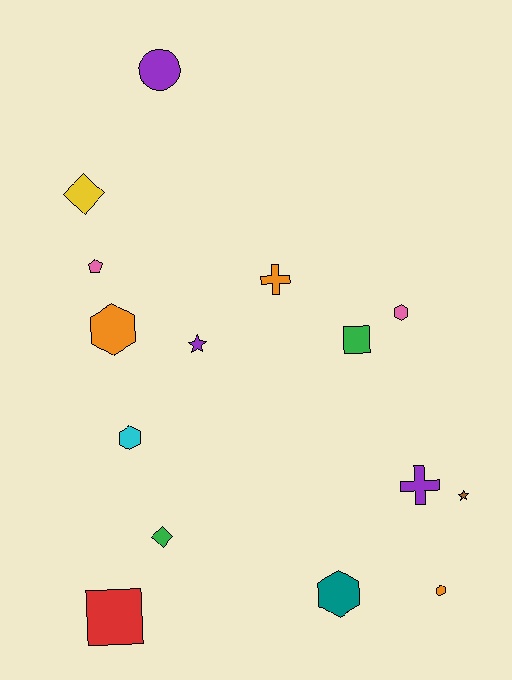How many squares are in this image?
There are 2 squares.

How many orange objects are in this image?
There are 3 orange objects.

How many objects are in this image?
There are 15 objects.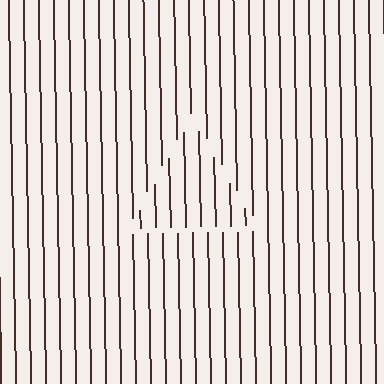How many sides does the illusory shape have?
3 sides — the line-ends trace a triangle.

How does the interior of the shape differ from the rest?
The interior of the shape contains the same grating, shifted by half a period — the contour is defined by the phase discontinuity where line-ends from the inner and outer gratings abut.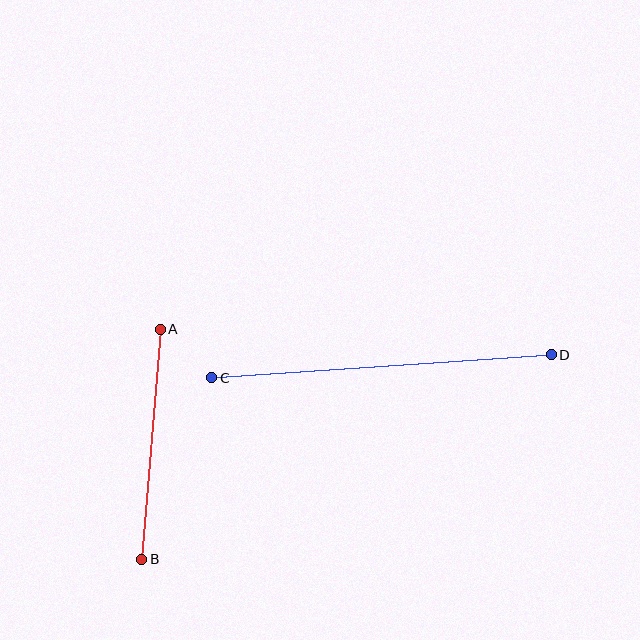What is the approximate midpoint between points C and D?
The midpoint is at approximately (381, 366) pixels.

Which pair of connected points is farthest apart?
Points C and D are farthest apart.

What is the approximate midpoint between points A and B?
The midpoint is at approximately (151, 444) pixels.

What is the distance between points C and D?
The distance is approximately 340 pixels.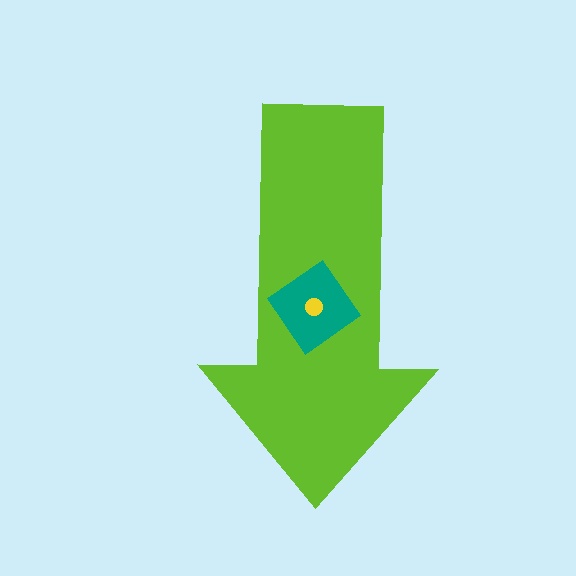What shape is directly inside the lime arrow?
The teal diamond.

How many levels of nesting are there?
3.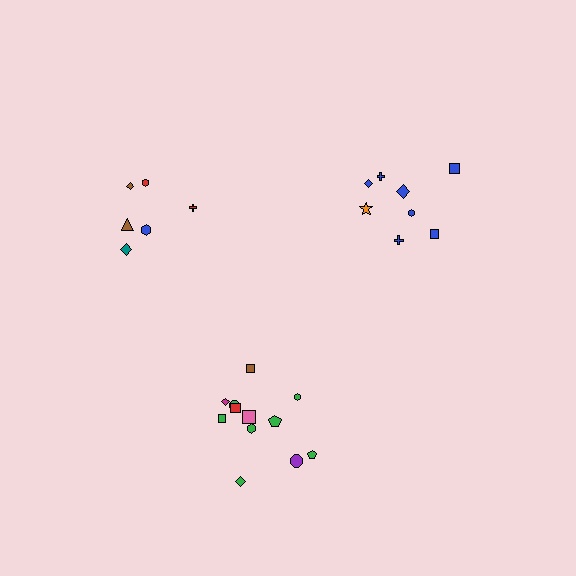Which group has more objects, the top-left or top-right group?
The top-right group.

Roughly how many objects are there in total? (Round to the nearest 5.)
Roughly 25 objects in total.